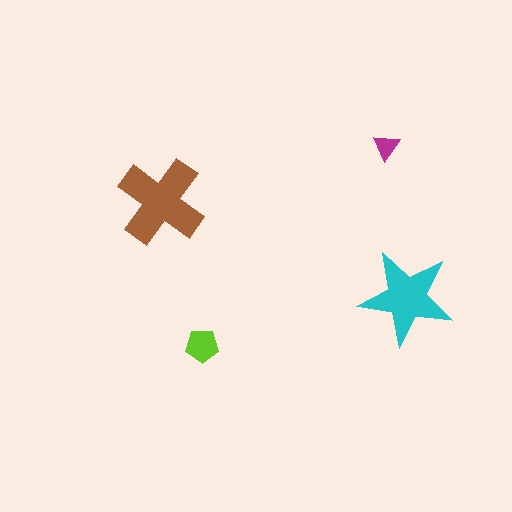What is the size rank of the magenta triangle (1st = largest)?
4th.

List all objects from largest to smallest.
The brown cross, the cyan star, the lime pentagon, the magenta triangle.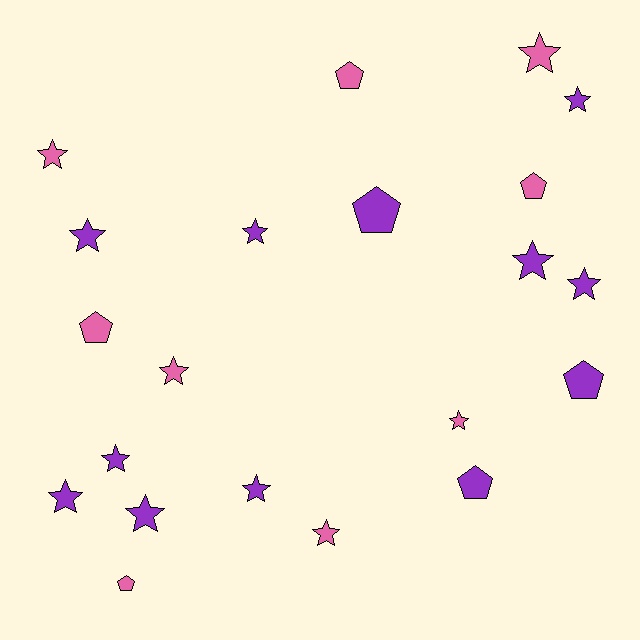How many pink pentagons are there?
There are 4 pink pentagons.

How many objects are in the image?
There are 21 objects.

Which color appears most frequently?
Purple, with 12 objects.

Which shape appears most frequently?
Star, with 14 objects.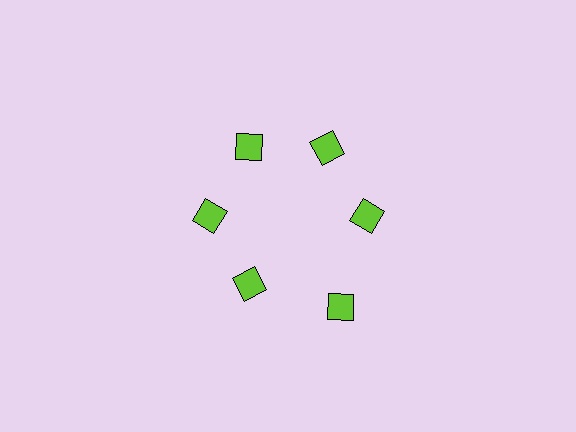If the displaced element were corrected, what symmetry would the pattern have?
It would have 6-fold rotational symmetry — the pattern would map onto itself every 60 degrees.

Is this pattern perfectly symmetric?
No. The 6 lime diamonds are arranged in a ring, but one element near the 5 o'clock position is pushed outward from the center, breaking the 6-fold rotational symmetry.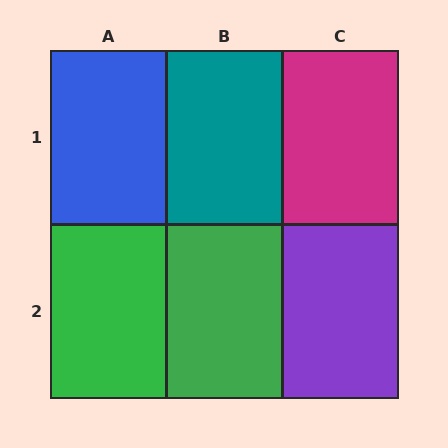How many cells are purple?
1 cell is purple.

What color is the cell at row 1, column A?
Blue.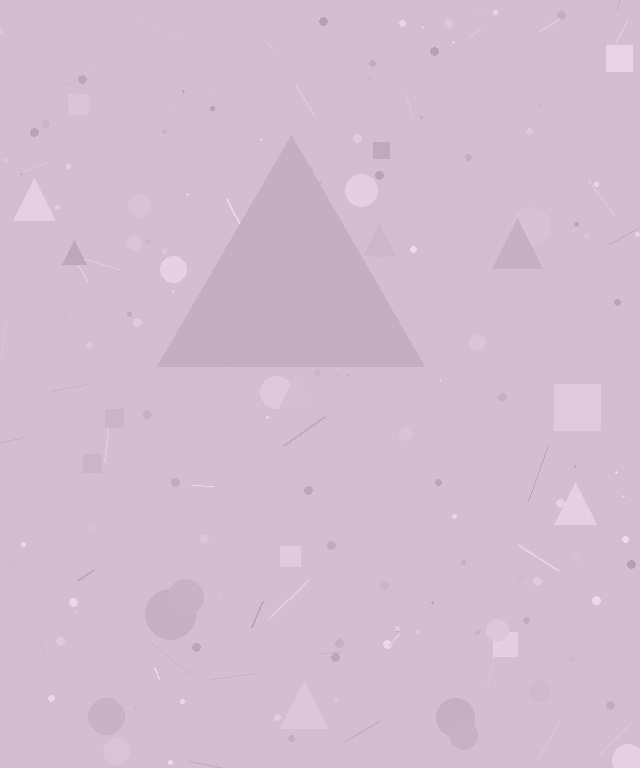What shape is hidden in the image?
A triangle is hidden in the image.